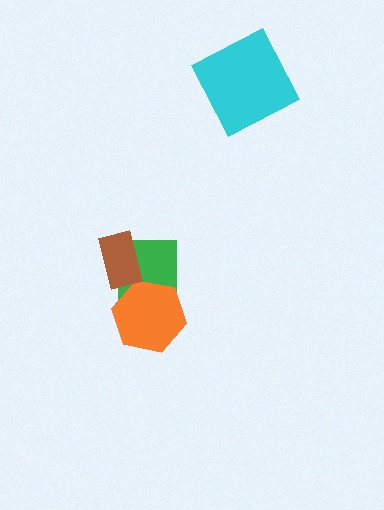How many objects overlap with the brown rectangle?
1 object overlaps with the brown rectangle.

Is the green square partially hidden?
Yes, it is partially covered by another shape.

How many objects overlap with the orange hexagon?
1 object overlaps with the orange hexagon.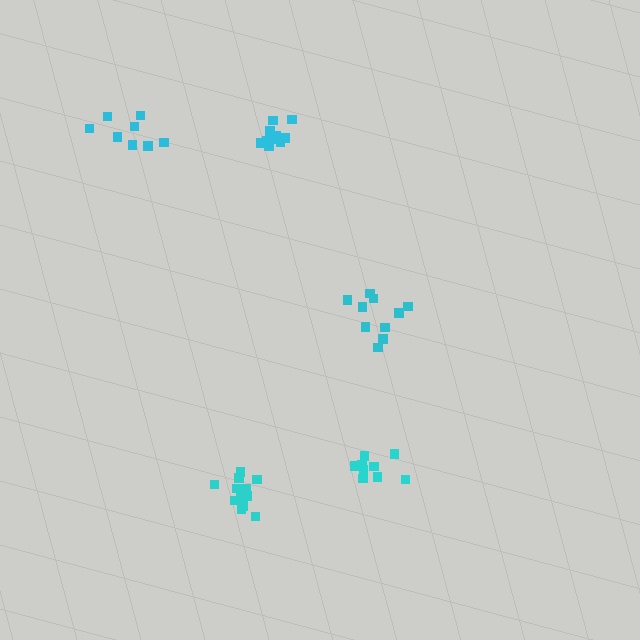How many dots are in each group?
Group 1: 10 dots, Group 2: 8 dots, Group 3: 9 dots, Group 4: 12 dots, Group 5: 12 dots (51 total).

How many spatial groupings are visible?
There are 5 spatial groupings.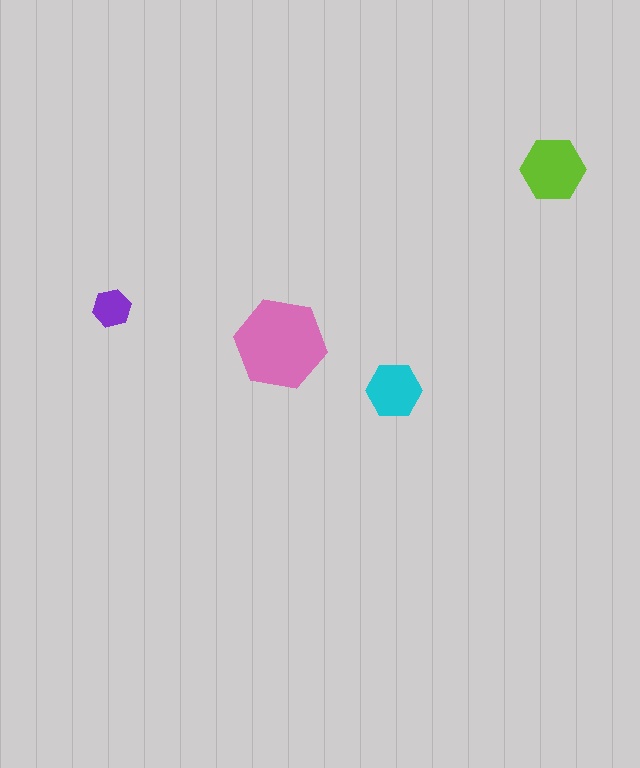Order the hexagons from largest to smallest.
the pink one, the lime one, the cyan one, the purple one.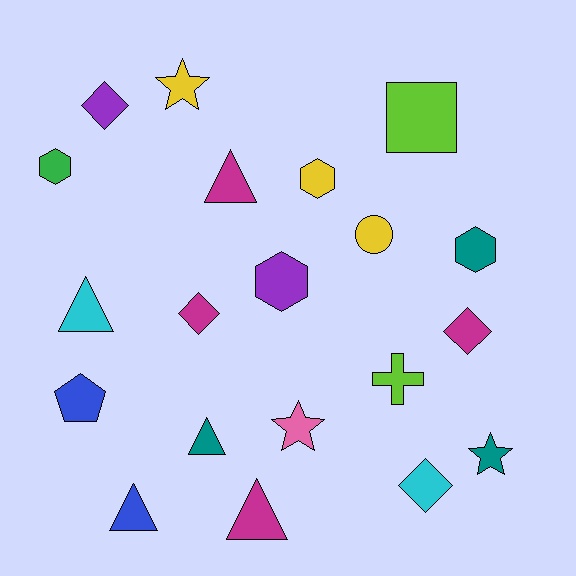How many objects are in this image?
There are 20 objects.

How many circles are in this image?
There is 1 circle.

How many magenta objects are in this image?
There are 4 magenta objects.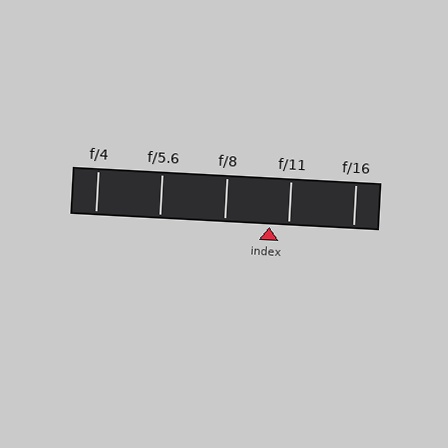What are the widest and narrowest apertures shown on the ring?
The widest aperture shown is f/4 and the narrowest is f/16.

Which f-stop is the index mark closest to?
The index mark is closest to f/11.